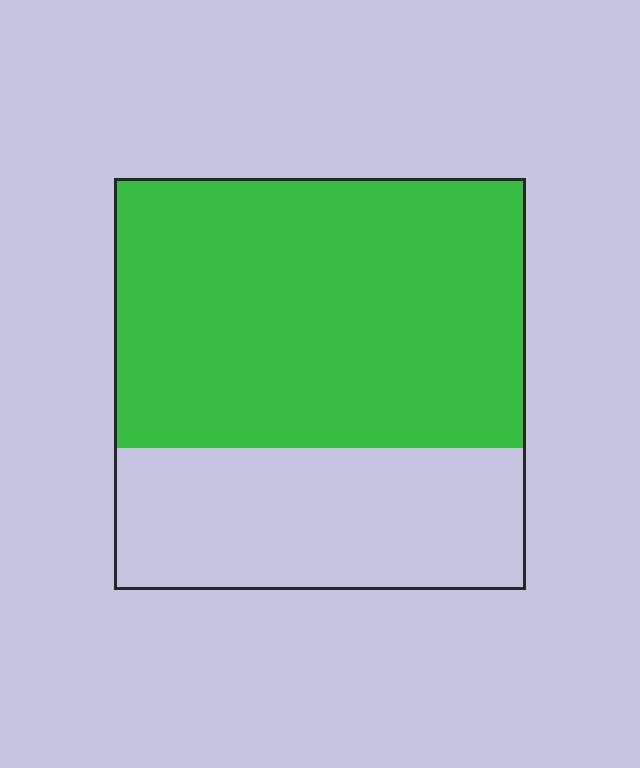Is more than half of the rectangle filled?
Yes.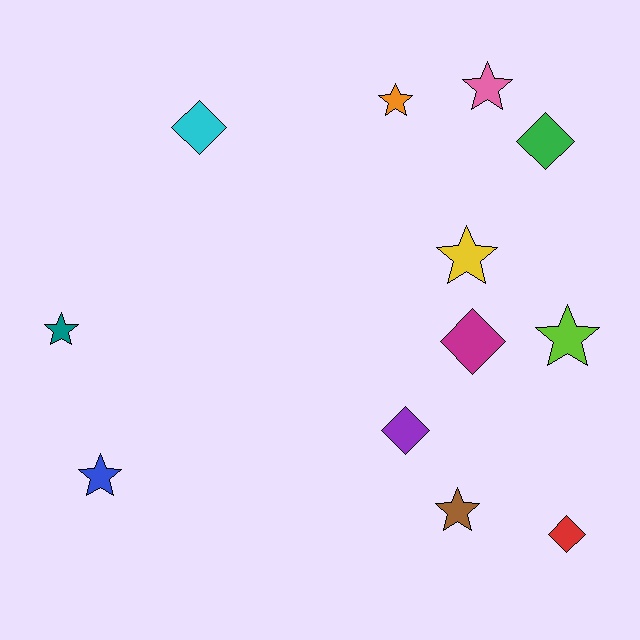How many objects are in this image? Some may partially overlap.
There are 12 objects.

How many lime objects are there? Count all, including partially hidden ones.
There is 1 lime object.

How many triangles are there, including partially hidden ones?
There are no triangles.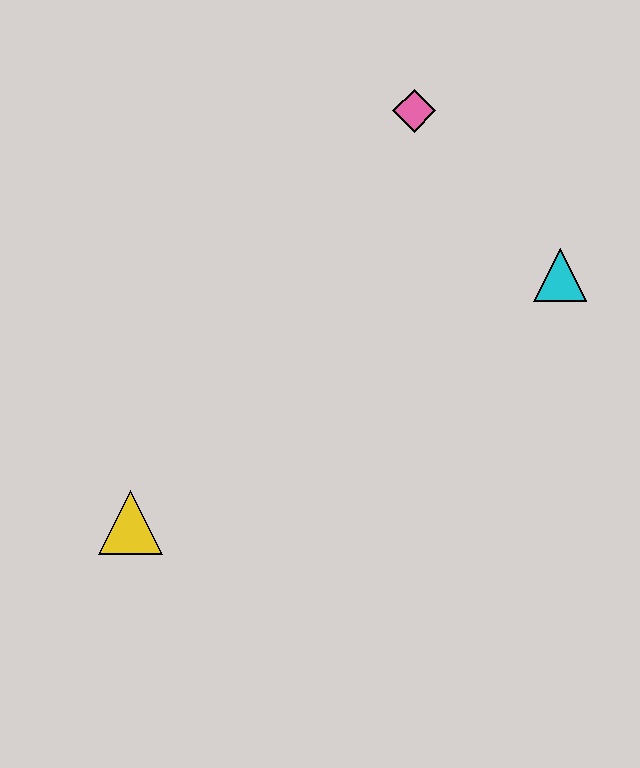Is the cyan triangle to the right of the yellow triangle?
Yes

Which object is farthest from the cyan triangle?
The yellow triangle is farthest from the cyan triangle.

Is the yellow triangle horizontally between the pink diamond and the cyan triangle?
No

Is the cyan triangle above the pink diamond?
No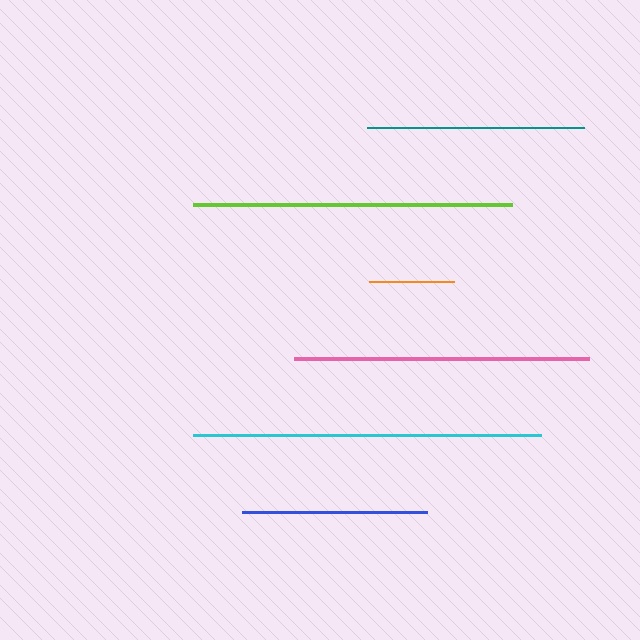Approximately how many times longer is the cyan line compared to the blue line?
The cyan line is approximately 1.9 times the length of the blue line.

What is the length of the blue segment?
The blue segment is approximately 186 pixels long.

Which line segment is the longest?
The cyan line is the longest at approximately 348 pixels.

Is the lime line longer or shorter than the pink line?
The lime line is longer than the pink line.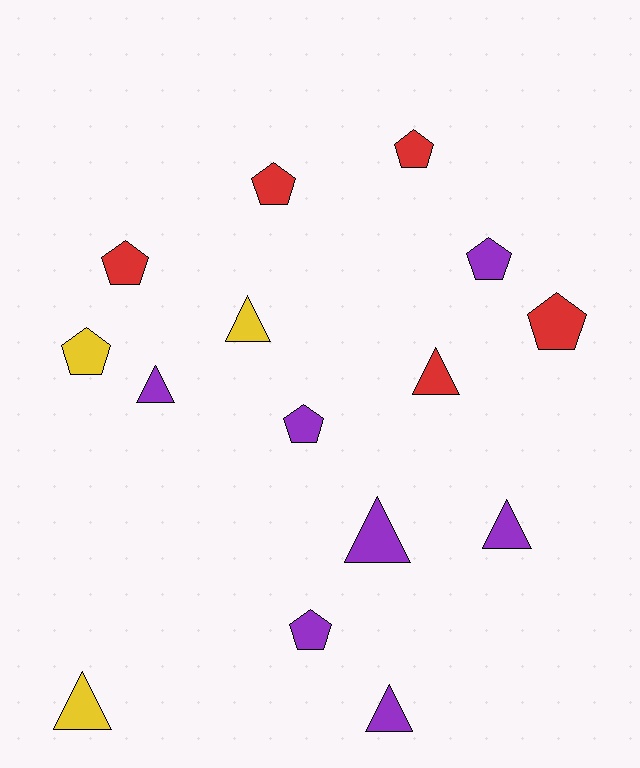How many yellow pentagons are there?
There is 1 yellow pentagon.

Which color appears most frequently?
Purple, with 7 objects.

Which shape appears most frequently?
Pentagon, with 8 objects.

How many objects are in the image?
There are 15 objects.